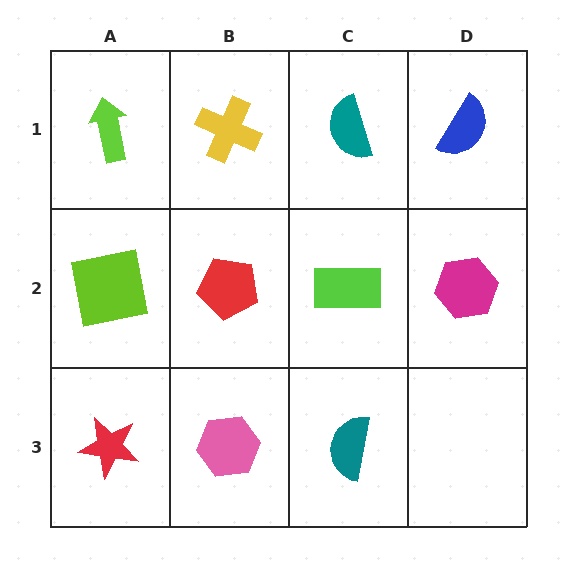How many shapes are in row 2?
4 shapes.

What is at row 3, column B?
A pink hexagon.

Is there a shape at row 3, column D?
No, that cell is empty.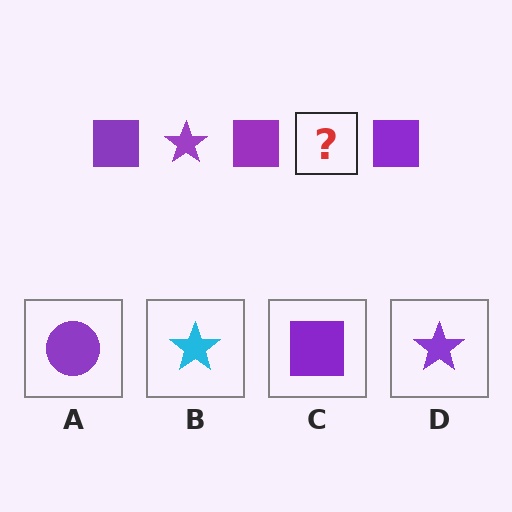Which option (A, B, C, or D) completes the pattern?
D.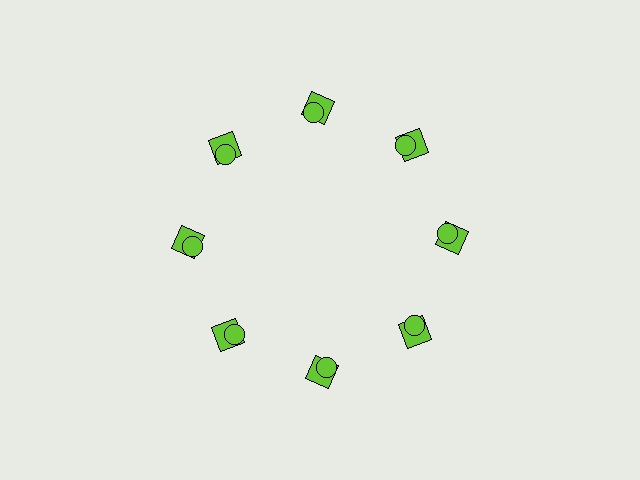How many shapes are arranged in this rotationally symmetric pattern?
There are 16 shapes, arranged in 8 groups of 2.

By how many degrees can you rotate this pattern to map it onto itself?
The pattern maps onto itself every 45 degrees of rotation.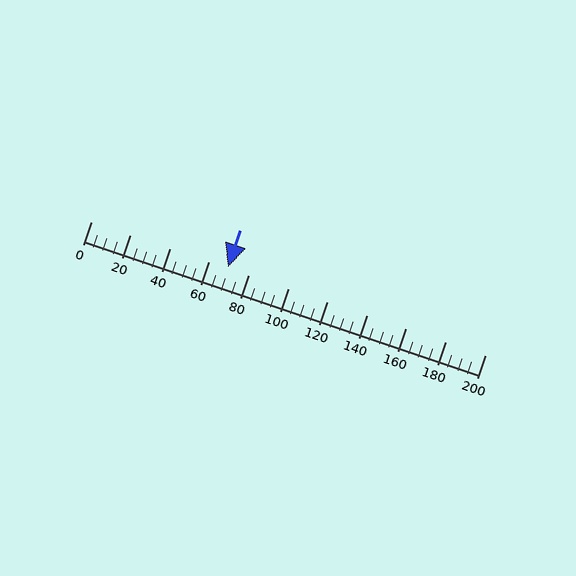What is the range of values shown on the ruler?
The ruler shows values from 0 to 200.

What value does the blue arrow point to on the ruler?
The blue arrow points to approximately 69.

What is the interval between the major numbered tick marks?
The major tick marks are spaced 20 units apart.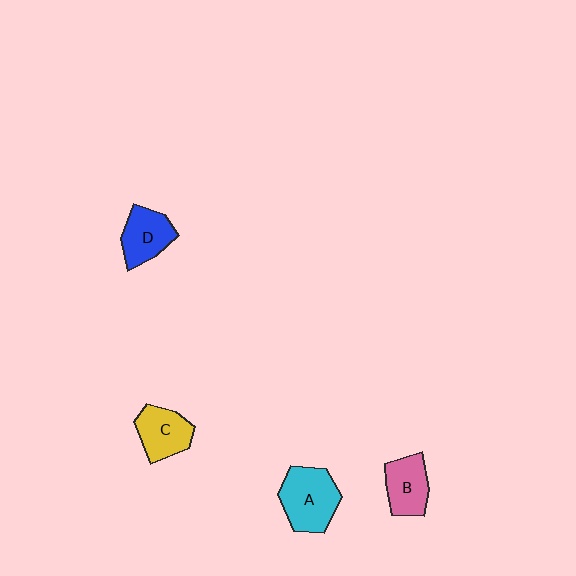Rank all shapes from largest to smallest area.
From largest to smallest: A (cyan), C (yellow), D (blue), B (pink).